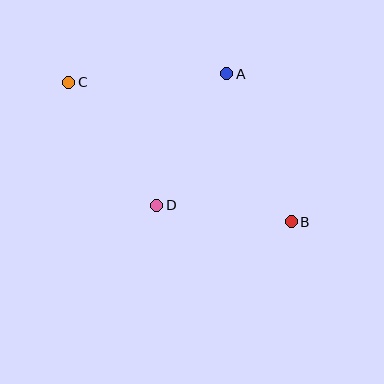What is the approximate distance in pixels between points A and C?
The distance between A and C is approximately 158 pixels.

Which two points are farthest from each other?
Points B and C are farthest from each other.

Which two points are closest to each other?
Points B and D are closest to each other.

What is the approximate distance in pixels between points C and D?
The distance between C and D is approximately 151 pixels.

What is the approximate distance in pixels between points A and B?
The distance between A and B is approximately 161 pixels.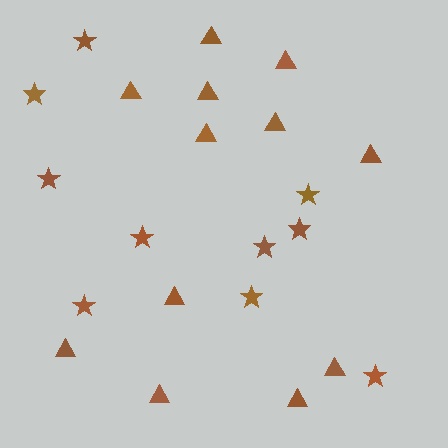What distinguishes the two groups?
There are 2 groups: one group of triangles (12) and one group of stars (10).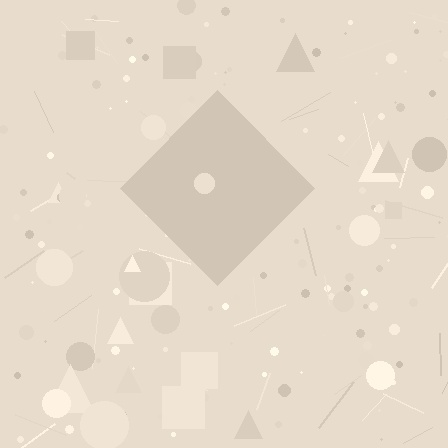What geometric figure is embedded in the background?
A diamond is embedded in the background.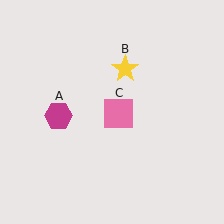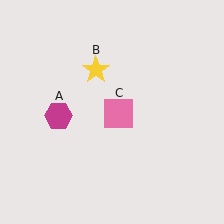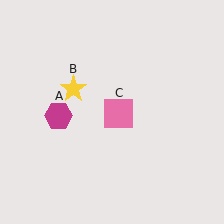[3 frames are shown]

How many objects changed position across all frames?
1 object changed position: yellow star (object B).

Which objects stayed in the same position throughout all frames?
Magenta hexagon (object A) and pink square (object C) remained stationary.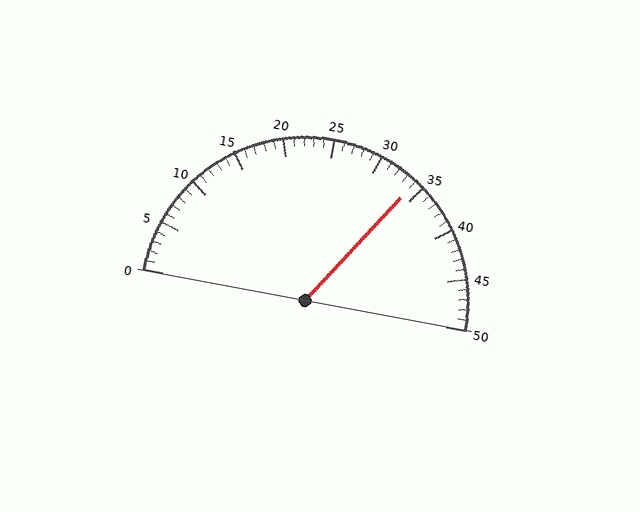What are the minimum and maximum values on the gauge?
The gauge ranges from 0 to 50.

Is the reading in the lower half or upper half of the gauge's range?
The reading is in the upper half of the range (0 to 50).